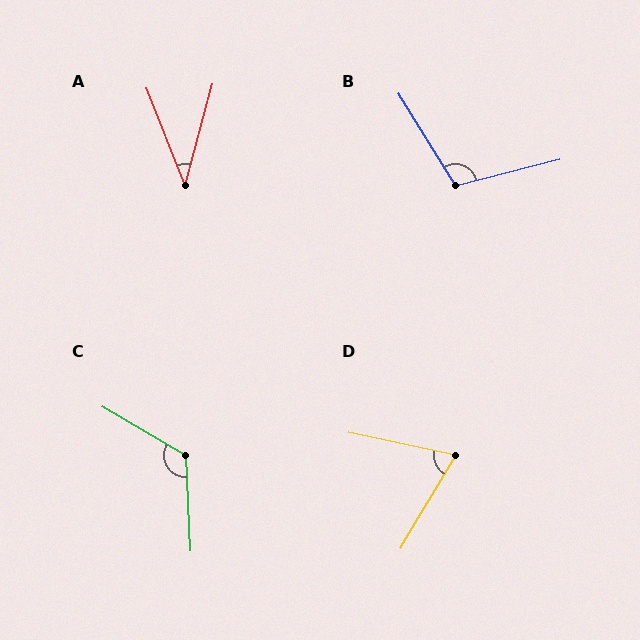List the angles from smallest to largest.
A (37°), D (71°), B (107°), C (123°).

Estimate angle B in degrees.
Approximately 107 degrees.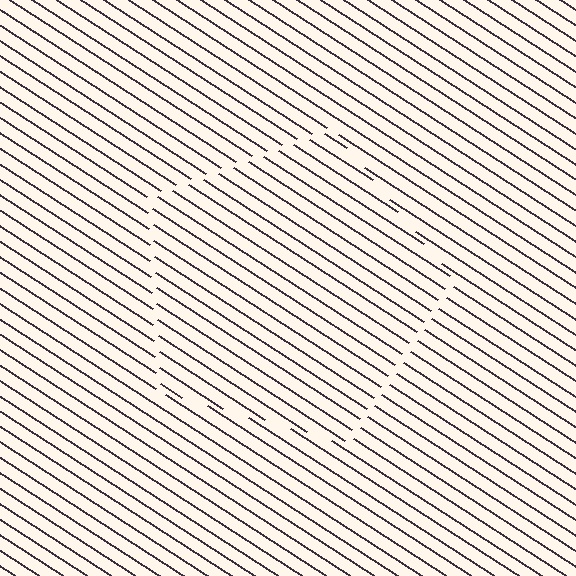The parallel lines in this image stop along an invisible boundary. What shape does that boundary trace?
An illusory pentagon. The interior of the shape contains the same grating, shifted by half a period — the contour is defined by the phase discontinuity where line-ends from the inner and outer gratings abut.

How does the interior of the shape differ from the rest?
The interior of the shape contains the same grating, shifted by half a period — the contour is defined by the phase discontinuity where line-ends from the inner and outer gratings abut.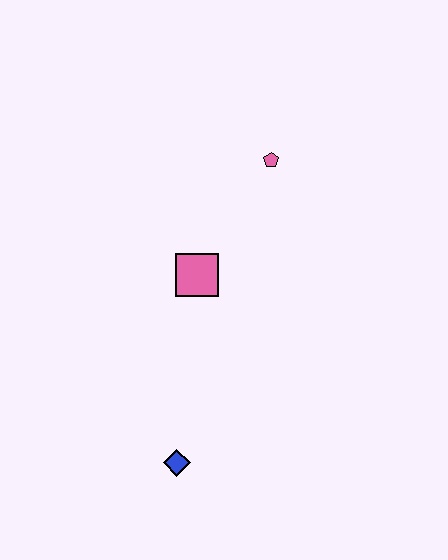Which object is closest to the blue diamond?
The pink square is closest to the blue diamond.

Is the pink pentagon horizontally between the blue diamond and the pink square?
No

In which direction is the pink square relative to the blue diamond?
The pink square is above the blue diamond.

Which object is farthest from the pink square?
The blue diamond is farthest from the pink square.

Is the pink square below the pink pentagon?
Yes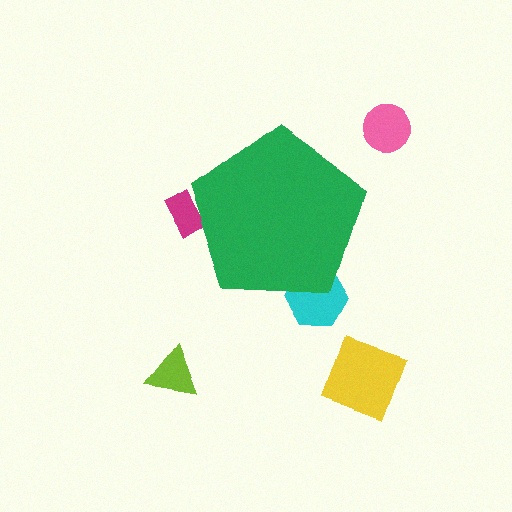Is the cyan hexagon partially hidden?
Yes, the cyan hexagon is partially hidden behind the green pentagon.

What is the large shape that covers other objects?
A green pentagon.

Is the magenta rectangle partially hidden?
Yes, the magenta rectangle is partially hidden behind the green pentagon.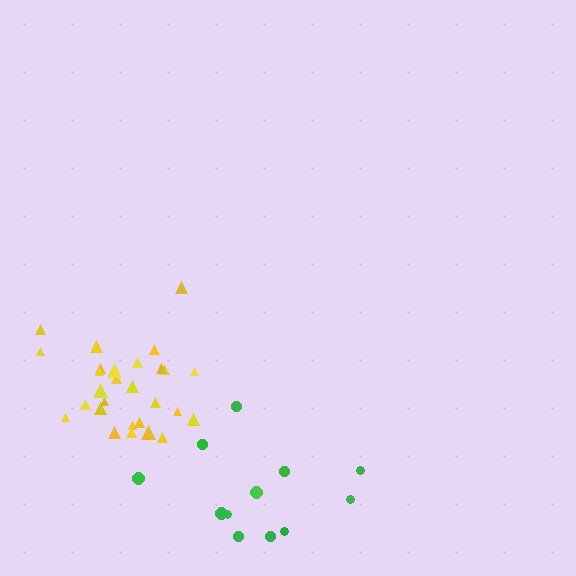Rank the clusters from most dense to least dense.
yellow, green.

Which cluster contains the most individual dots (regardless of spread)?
Yellow (28).